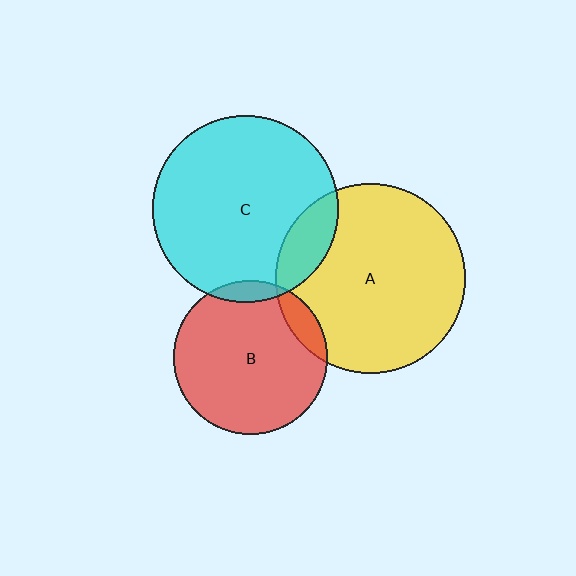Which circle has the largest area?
Circle A (yellow).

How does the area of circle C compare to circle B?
Approximately 1.5 times.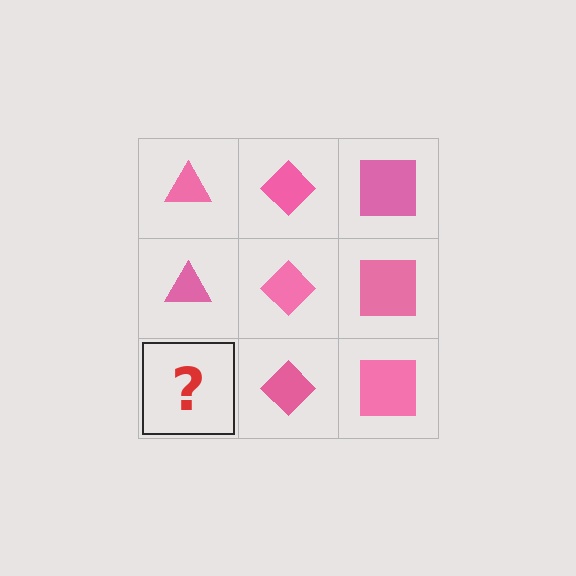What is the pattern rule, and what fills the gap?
The rule is that each column has a consistent shape. The gap should be filled with a pink triangle.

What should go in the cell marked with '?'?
The missing cell should contain a pink triangle.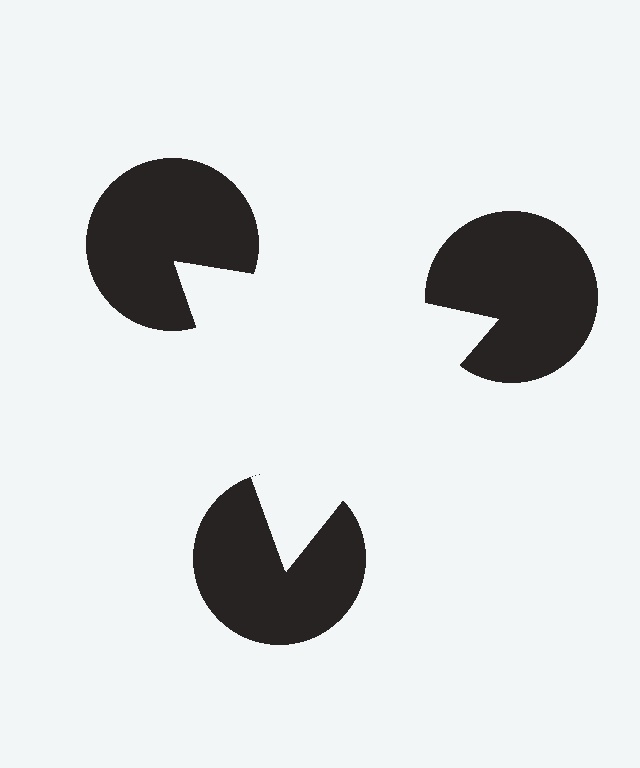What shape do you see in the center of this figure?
An illusory triangle — its edges are inferred from the aligned wedge cuts in the pac-man discs, not physically drawn.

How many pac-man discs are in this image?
There are 3 — one at each vertex of the illusory triangle.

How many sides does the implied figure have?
3 sides.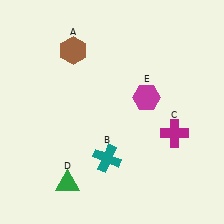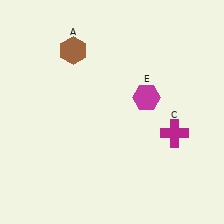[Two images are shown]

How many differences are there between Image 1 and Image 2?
There are 2 differences between the two images.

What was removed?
The green triangle (D), the teal cross (B) were removed in Image 2.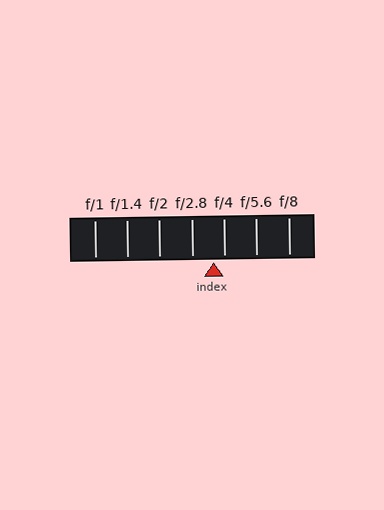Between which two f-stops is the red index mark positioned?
The index mark is between f/2.8 and f/4.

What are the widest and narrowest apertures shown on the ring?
The widest aperture shown is f/1 and the narrowest is f/8.